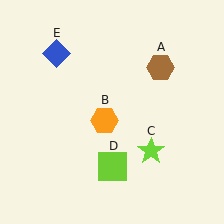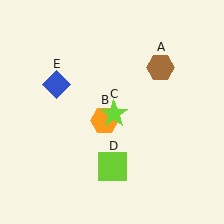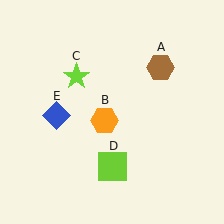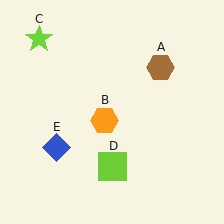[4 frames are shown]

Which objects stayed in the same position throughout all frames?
Brown hexagon (object A) and orange hexagon (object B) and lime square (object D) remained stationary.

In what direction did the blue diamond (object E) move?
The blue diamond (object E) moved down.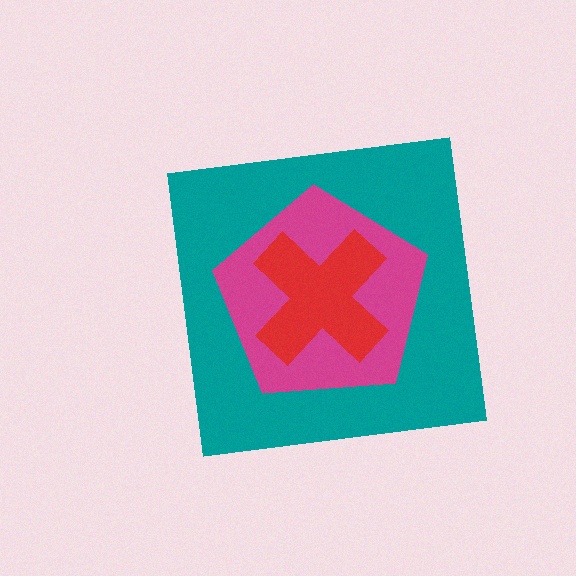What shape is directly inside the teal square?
The magenta pentagon.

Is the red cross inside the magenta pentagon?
Yes.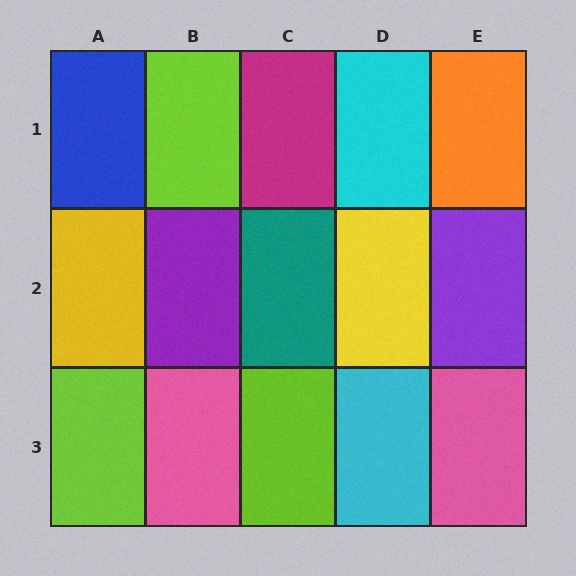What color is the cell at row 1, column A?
Blue.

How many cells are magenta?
1 cell is magenta.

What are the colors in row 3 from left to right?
Lime, pink, lime, cyan, pink.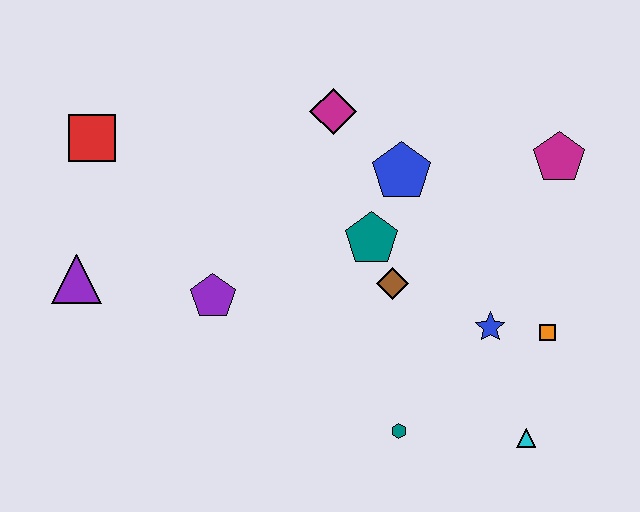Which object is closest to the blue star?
The orange square is closest to the blue star.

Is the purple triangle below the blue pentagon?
Yes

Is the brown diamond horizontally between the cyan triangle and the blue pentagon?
No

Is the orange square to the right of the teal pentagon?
Yes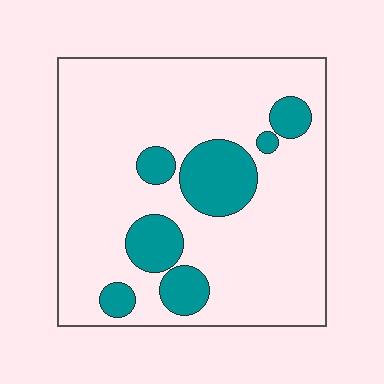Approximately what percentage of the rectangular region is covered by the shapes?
Approximately 20%.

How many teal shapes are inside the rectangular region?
7.